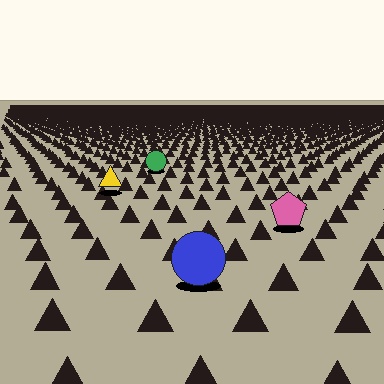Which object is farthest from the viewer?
The green circle is farthest from the viewer. It appears smaller and the ground texture around it is denser.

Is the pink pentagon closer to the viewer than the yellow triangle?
Yes. The pink pentagon is closer — you can tell from the texture gradient: the ground texture is coarser near it.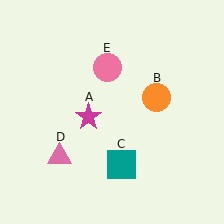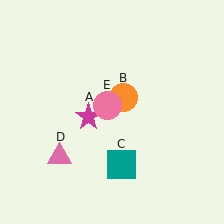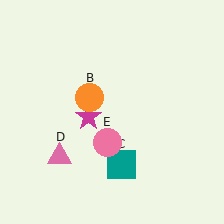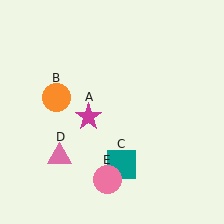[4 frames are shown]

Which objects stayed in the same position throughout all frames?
Magenta star (object A) and teal square (object C) and pink triangle (object D) remained stationary.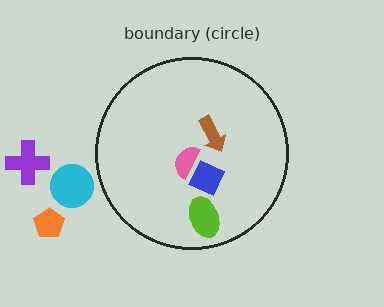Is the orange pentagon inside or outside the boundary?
Outside.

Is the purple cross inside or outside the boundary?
Outside.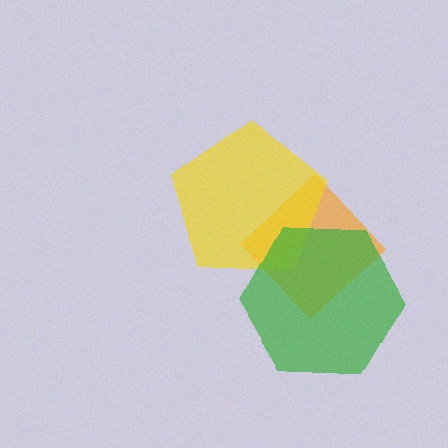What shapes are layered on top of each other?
The layered shapes are: an orange diamond, a yellow pentagon, a green hexagon.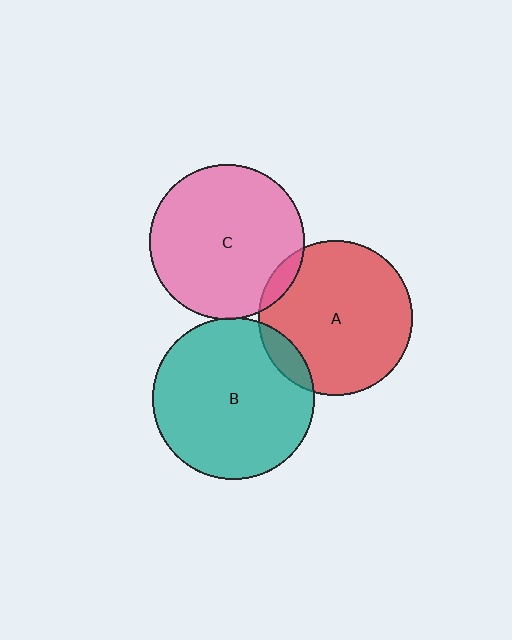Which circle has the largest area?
Circle B (teal).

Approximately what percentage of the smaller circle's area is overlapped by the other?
Approximately 10%.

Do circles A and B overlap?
Yes.